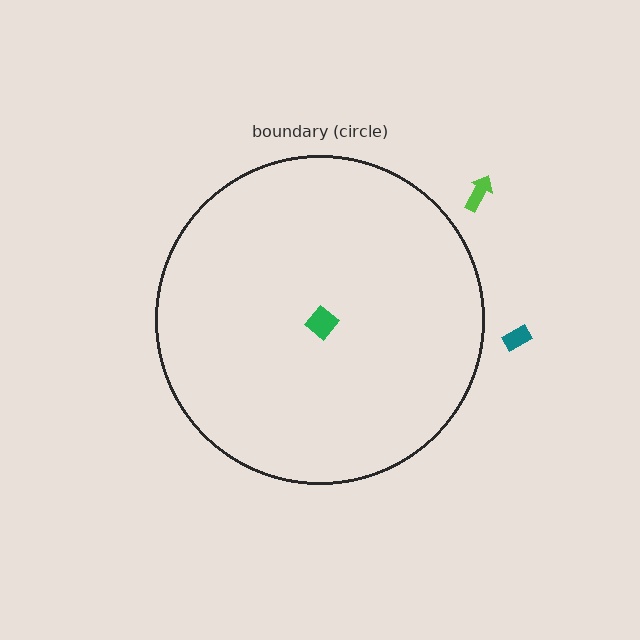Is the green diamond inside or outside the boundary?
Inside.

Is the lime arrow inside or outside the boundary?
Outside.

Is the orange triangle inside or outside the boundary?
Inside.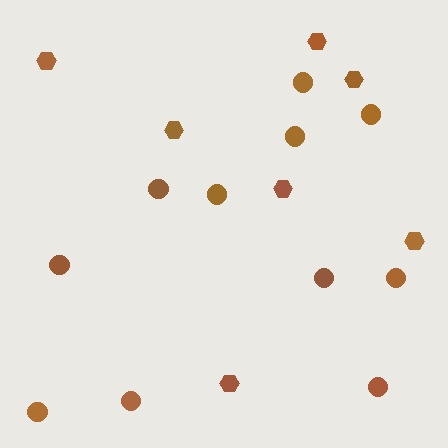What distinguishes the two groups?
There are 2 groups: one group of circles (11) and one group of hexagons (7).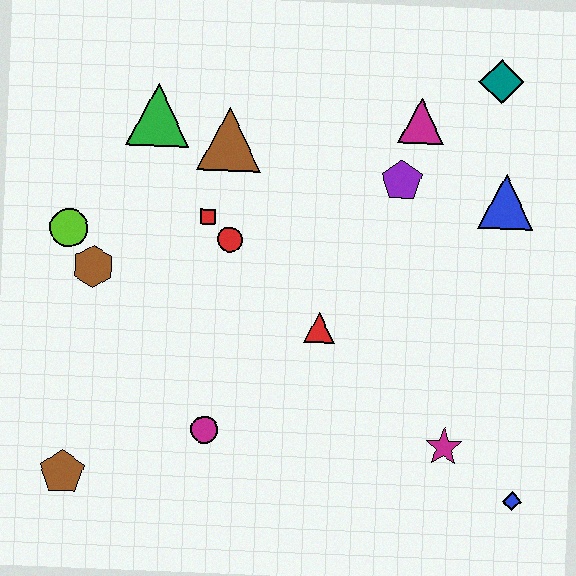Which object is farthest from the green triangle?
The blue diamond is farthest from the green triangle.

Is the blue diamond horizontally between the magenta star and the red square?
No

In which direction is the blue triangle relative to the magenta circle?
The blue triangle is to the right of the magenta circle.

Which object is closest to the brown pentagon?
The magenta circle is closest to the brown pentagon.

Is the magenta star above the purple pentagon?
No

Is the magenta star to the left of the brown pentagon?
No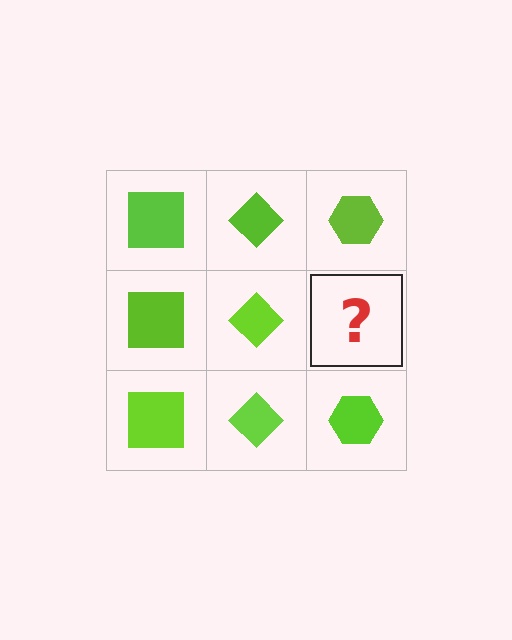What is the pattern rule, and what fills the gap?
The rule is that each column has a consistent shape. The gap should be filled with a lime hexagon.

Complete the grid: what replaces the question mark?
The question mark should be replaced with a lime hexagon.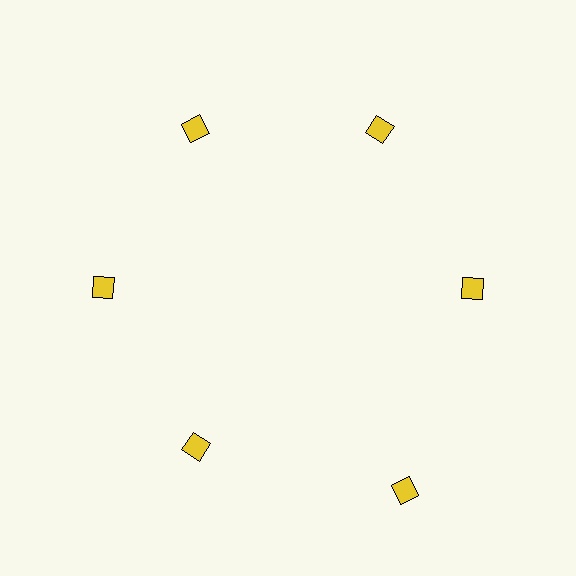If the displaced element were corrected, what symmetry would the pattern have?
It would have 6-fold rotational symmetry — the pattern would map onto itself every 60 degrees.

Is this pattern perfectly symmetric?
No. The 6 yellow squares are arranged in a ring, but one element near the 5 o'clock position is pushed outward from the center, breaking the 6-fold rotational symmetry.